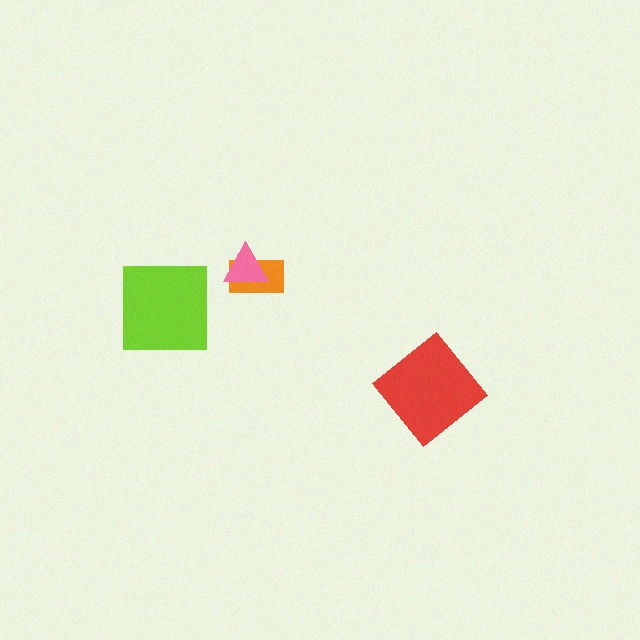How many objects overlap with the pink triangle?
1 object overlaps with the pink triangle.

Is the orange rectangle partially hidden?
Yes, it is partially covered by another shape.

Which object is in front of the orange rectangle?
The pink triangle is in front of the orange rectangle.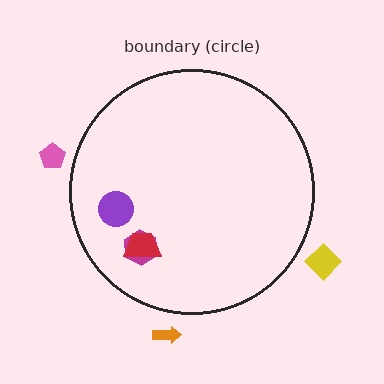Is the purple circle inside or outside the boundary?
Inside.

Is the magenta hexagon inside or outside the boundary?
Inside.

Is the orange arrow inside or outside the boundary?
Outside.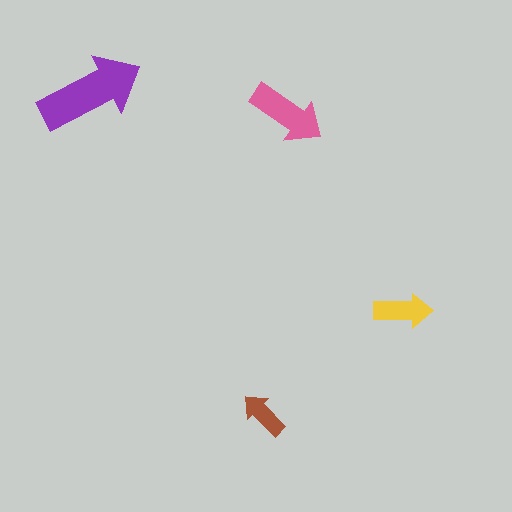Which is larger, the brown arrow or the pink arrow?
The pink one.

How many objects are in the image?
There are 4 objects in the image.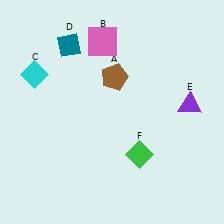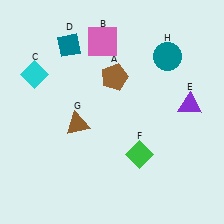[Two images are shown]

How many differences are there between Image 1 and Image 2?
There are 2 differences between the two images.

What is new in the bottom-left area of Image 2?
A brown triangle (G) was added in the bottom-left area of Image 2.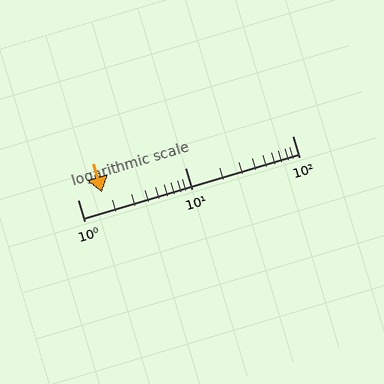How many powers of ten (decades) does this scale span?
The scale spans 2 decades, from 1 to 100.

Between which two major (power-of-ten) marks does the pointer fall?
The pointer is between 1 and 10.